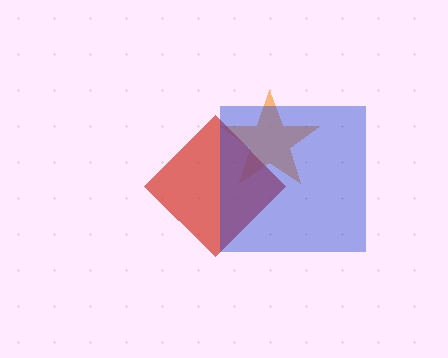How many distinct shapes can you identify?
There are 3 distinct shapes: an orange star, a red diamond, a blue square.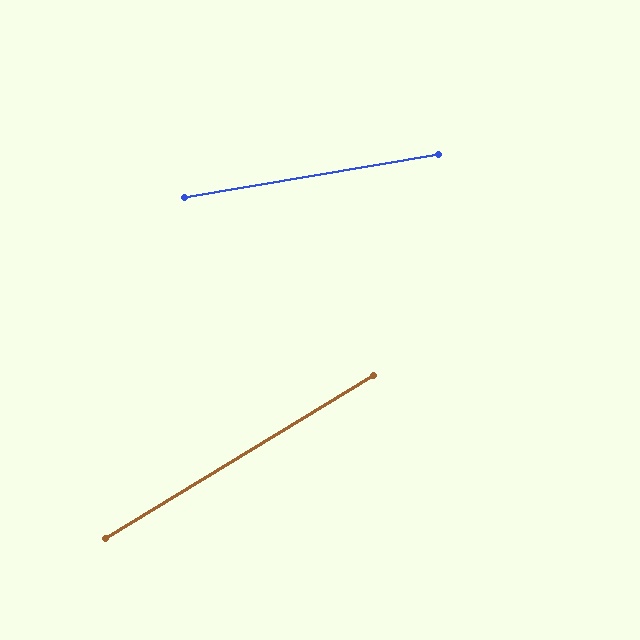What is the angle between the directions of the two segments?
Approximately 22 degrees.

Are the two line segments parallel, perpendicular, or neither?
Neither parallel nor perpendicular — they differ by about 22°.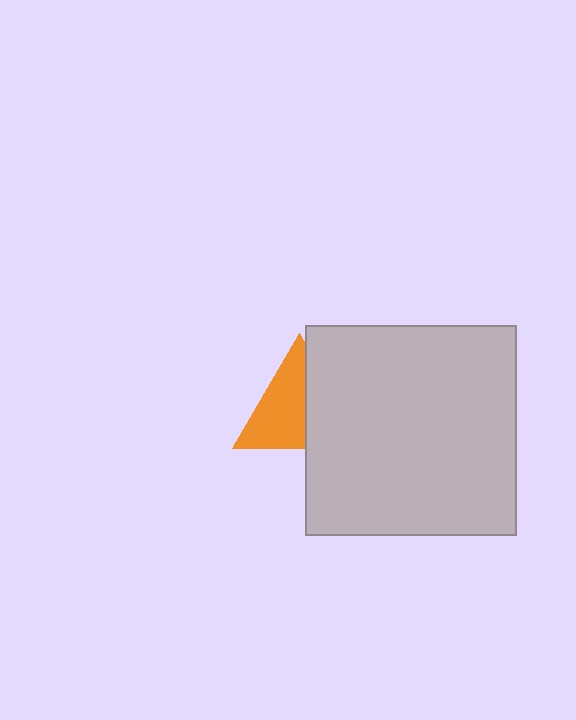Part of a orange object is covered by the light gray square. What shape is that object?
It is a triangle.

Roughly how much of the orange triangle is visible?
About half of it is visible (roughly 58%).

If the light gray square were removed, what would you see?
You would see the complete orange triangle.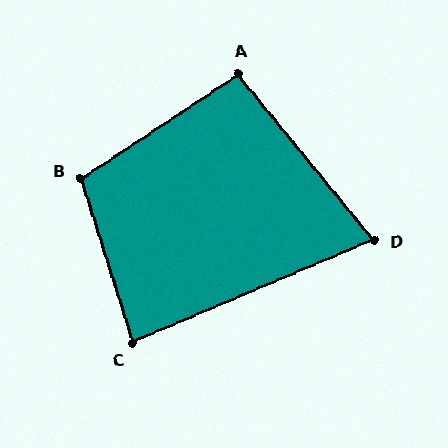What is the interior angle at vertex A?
Approximately 96 degrees (obtuse).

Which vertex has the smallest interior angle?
D, at approximately 74 degrees.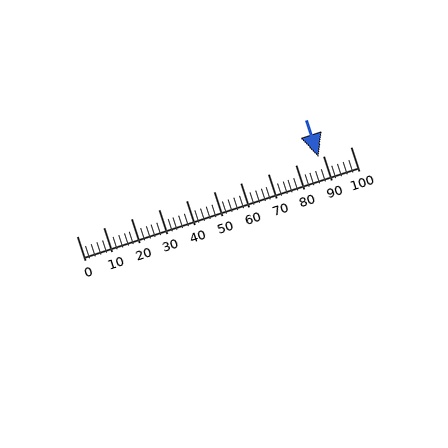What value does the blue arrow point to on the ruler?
The blue arrow points to approximately 88.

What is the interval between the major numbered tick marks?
The major tick marks are spaced 10 units apart.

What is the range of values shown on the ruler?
The ruler shows values from 0 to 100.